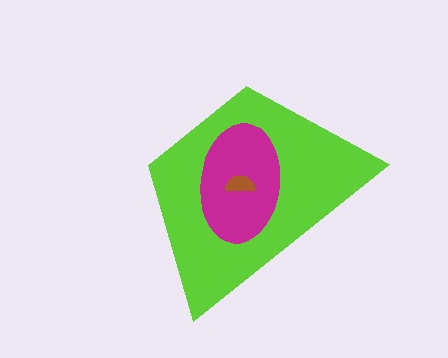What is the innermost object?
The brown semicircle.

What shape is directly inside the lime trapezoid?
The magenta ellipse.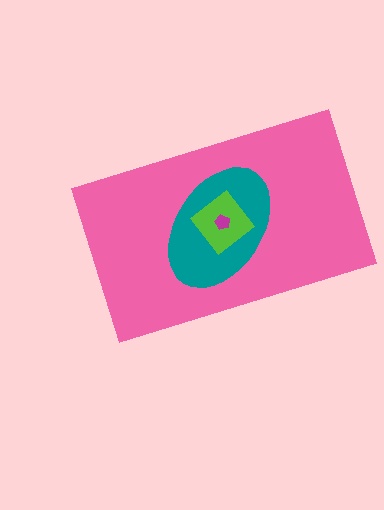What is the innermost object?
The magenta pentagon.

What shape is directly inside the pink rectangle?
The teal ellipse.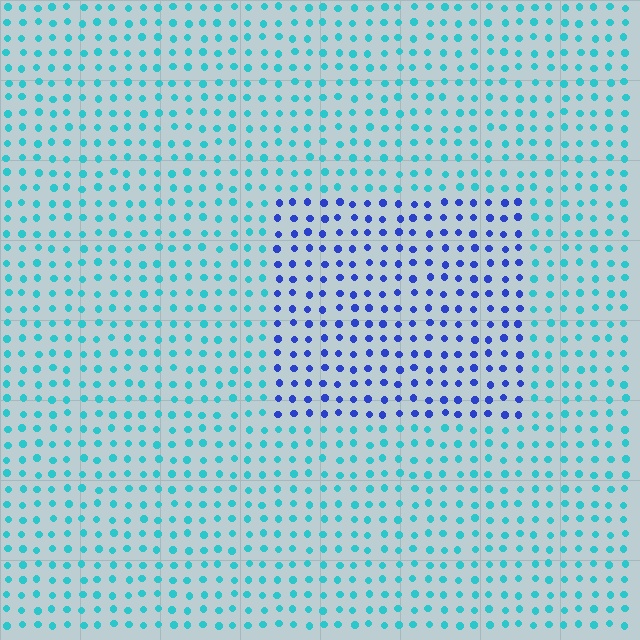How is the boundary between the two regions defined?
The boundary is defined purely by a slight shift in hue (about 50 degrees). Spacing, size, and orientation are identical on both sides.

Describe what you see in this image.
The image is filled with small cyan elements in a uniform arrangement. A rectangle-shaped region is visible where the elements are tinted to a slightly different hue, forming a subtle color boundary.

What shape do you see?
I see a rectangle.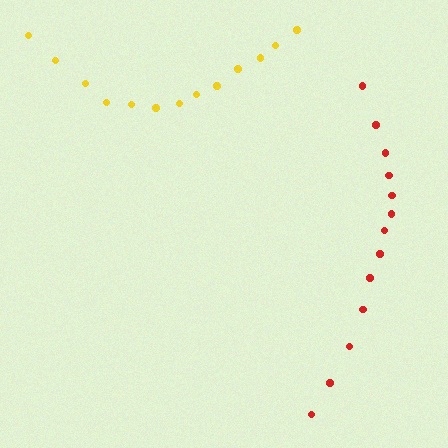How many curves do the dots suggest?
There are 2 distinct paths.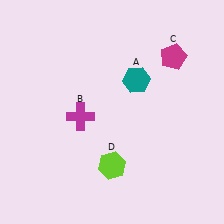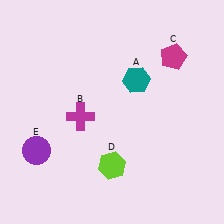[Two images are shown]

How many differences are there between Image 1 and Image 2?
There is 1 difference between the two images.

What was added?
A purple circle (E) was added in Image 2.